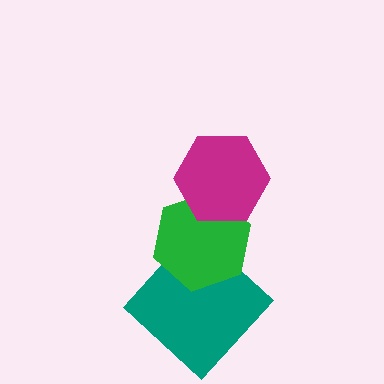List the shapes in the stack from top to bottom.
From top to bottom: the magenta hexagon, the green hexagon, the teal diamond.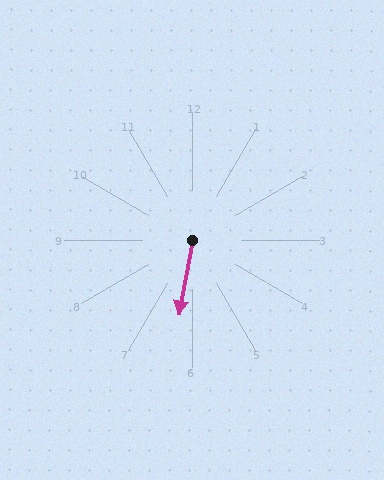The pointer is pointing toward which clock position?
Roughly 6 o'clock.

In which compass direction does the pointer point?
South.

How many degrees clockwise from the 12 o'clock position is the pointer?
Approximately 190 degrees.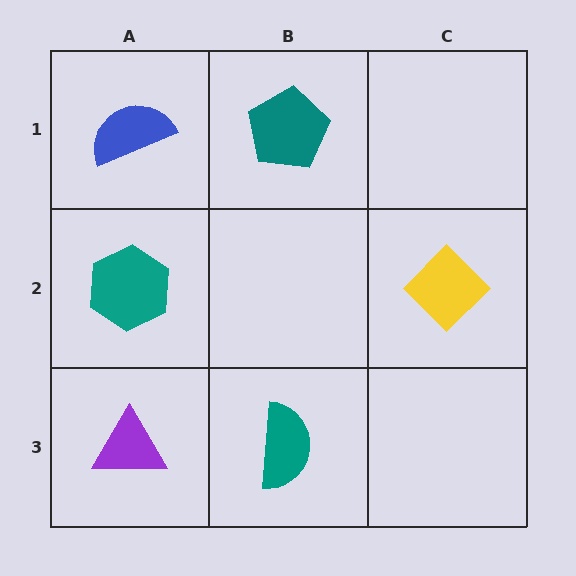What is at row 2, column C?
A yellow diamond.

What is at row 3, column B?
A teal semicircle.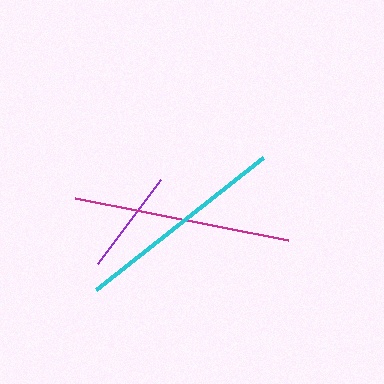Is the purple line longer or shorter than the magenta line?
The magenta line is longer than the purple line.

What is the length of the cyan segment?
The cyan segment is approximately 213 pixels long.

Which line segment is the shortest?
The purple line is the shortest at approximately 105 pixels.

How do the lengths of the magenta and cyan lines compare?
The magenta and cyan lines are approximately the same length.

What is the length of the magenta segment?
The magenta segment is approximately 217 pixels long.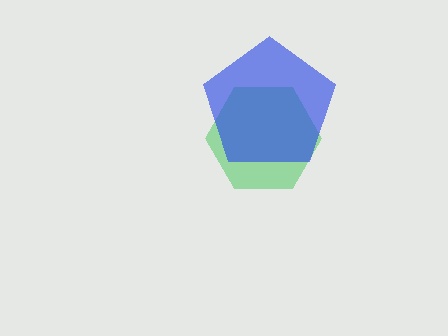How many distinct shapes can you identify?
There are 2 distinct shapes: a green hexagon, a blue pentagon.